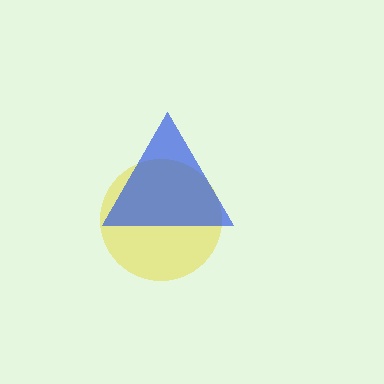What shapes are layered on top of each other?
The layered shapes are: a yellow circle, a blue triangle.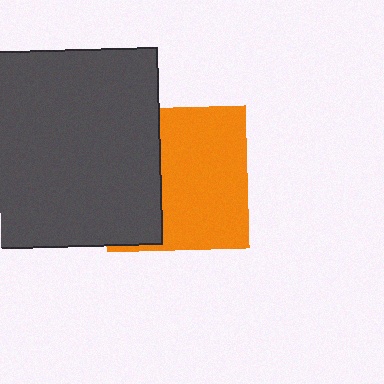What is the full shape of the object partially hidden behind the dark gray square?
The partially hidden object is an orange square.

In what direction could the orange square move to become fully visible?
The orange square could move right. That would shift it out from behind the dark gray square entirely.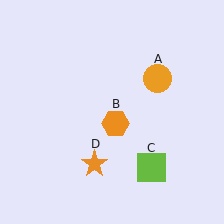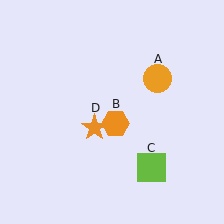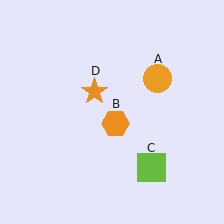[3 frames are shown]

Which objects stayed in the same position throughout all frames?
Orange circle (object A) and orange hexagon (object B) and lime square (object C) remained stationary.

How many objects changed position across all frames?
1 object changed position: orange star (object D).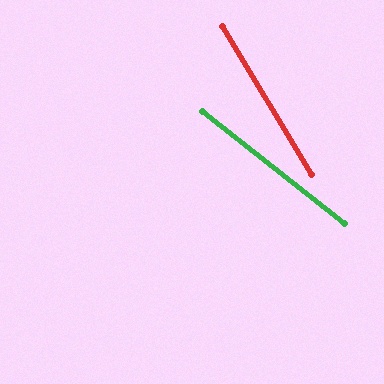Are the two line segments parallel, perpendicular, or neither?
Neither parallel nor perpendicular — they differ by about 20°.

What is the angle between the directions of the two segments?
Approximately 20 degrees.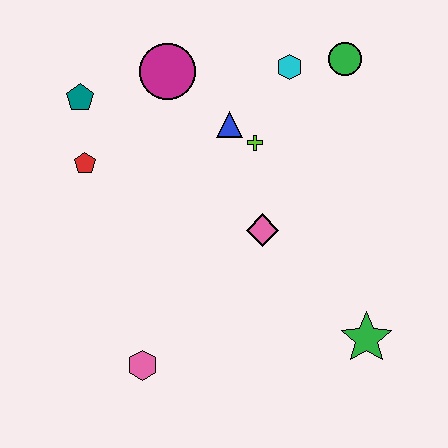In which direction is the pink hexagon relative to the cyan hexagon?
The pink hexagon is below the cyan hexagon.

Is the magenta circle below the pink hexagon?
No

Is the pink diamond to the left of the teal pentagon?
No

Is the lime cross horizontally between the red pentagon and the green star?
Yes